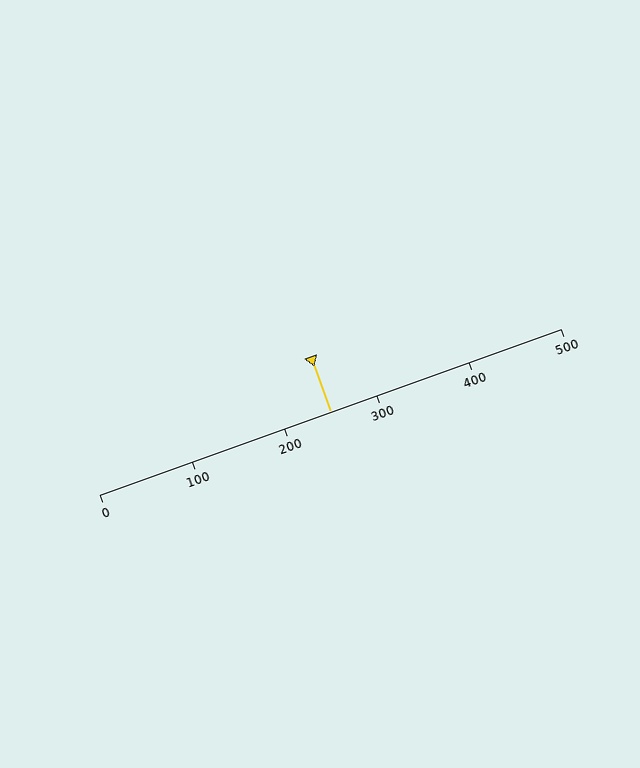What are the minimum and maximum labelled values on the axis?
The axis runs from 0 to 500.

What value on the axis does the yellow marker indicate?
The marker indicates approximately 250.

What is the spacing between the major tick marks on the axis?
The major ticks are spaced 100 apart.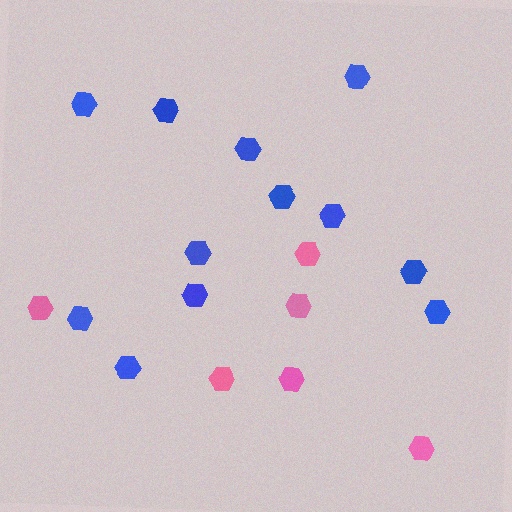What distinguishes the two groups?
There are 2 groups: one group of pink hexagons (6) and one group of blue hexagons (12).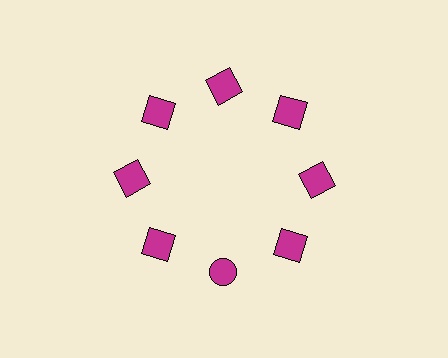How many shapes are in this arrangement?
There are 8 shapes arranged in a ring pattern.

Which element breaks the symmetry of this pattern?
The magenta circle at roughly the 6 o'clock position breaks the symmetry. All other shapes are magenta squares.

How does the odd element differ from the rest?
It has a different shape: circle instead of square.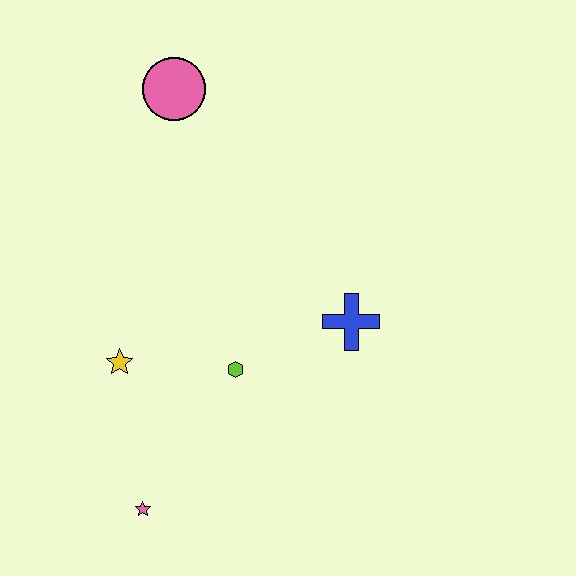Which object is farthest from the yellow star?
The pink circle is farthest from the yellow star.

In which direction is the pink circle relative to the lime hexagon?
The pink circle is above the lime hexagon.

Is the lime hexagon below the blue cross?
Yes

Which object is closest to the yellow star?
The lime hexagon is closest to the yellow star.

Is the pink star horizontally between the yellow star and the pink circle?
Yes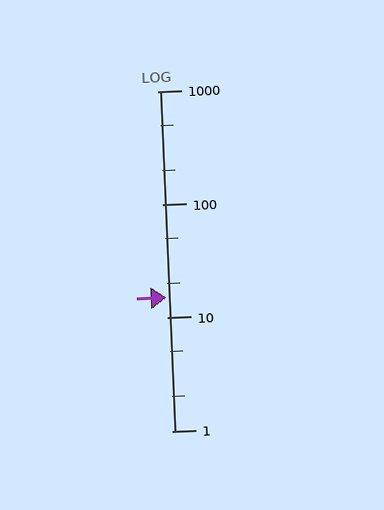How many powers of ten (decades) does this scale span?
The scale spans 3 decades, from 1 to 1000.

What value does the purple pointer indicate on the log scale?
The pointer indicates approximately 15.